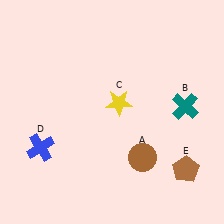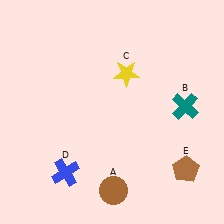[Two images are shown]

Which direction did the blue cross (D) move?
The blue cross (D) moved down.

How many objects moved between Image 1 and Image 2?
3 objects moved between the two images.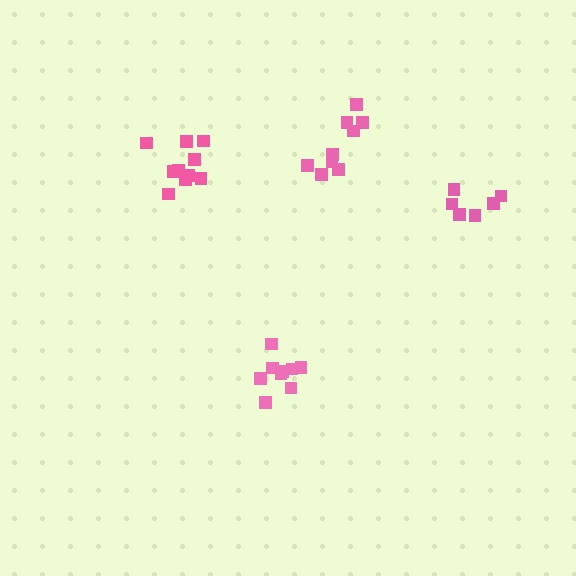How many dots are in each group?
Group 1: 6 dots, Group 2: 10 dots, Group 3: 9 dots, Group 4: 9 dots (34 total).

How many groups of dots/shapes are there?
There are 4 groups.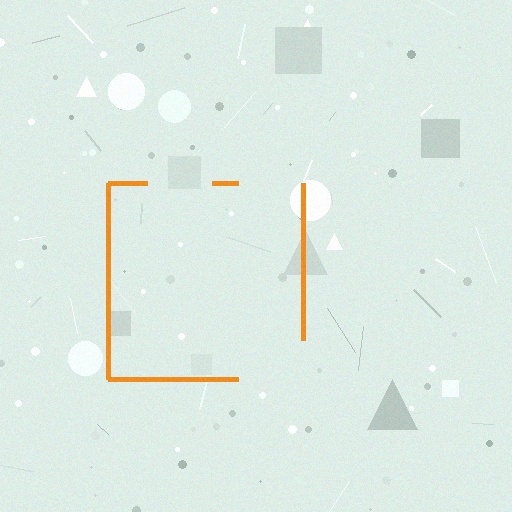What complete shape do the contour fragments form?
The contour fragments form a square.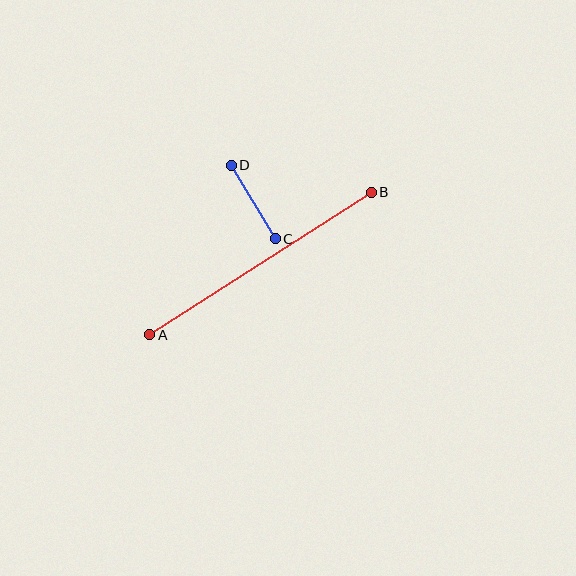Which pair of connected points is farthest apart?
Points A and B are farthest apart.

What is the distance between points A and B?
The distance is approximately 263 pixels.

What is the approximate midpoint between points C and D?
The midpoint is at approximately (253, 202) pixels.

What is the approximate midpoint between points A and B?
The midpoint is at approximately (260, 264) pixels.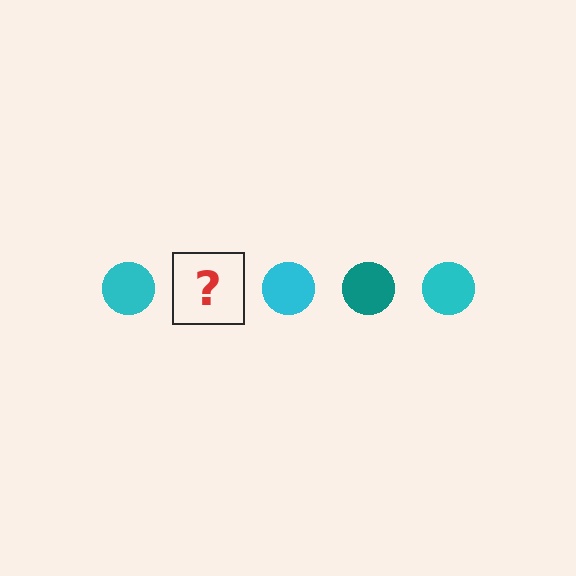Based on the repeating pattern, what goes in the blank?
The blank should be a teal circle.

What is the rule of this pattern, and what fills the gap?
The rule is that the pattern cycles through cyan, teal circles. The gap should be filled with a teal circle.